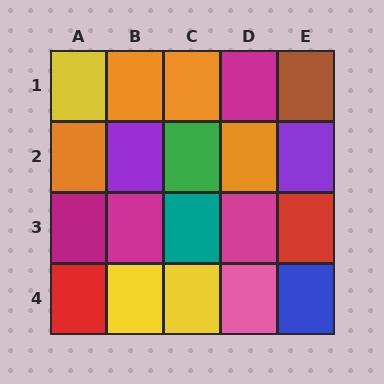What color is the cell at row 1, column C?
Orange.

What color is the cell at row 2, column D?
Orange.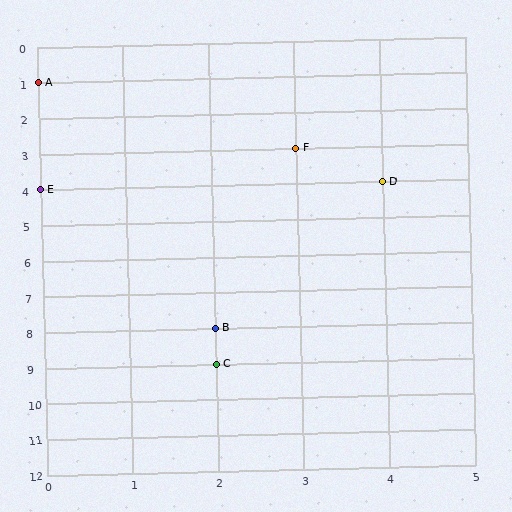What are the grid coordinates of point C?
Point C is at grid coordinates (2, 9).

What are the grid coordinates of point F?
Point F is at grid coordinates (3, 3).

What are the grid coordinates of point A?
Point A is at grid coordinates (0, 1).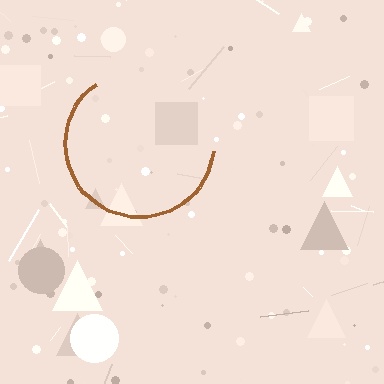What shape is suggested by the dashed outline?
The dashed outline suggests a circle.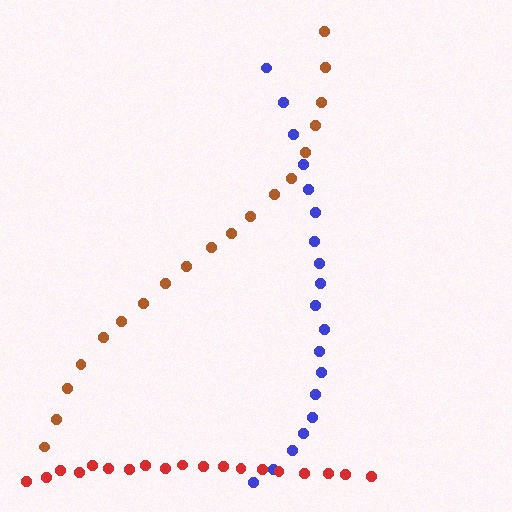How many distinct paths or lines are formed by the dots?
There are 3 distinct paths.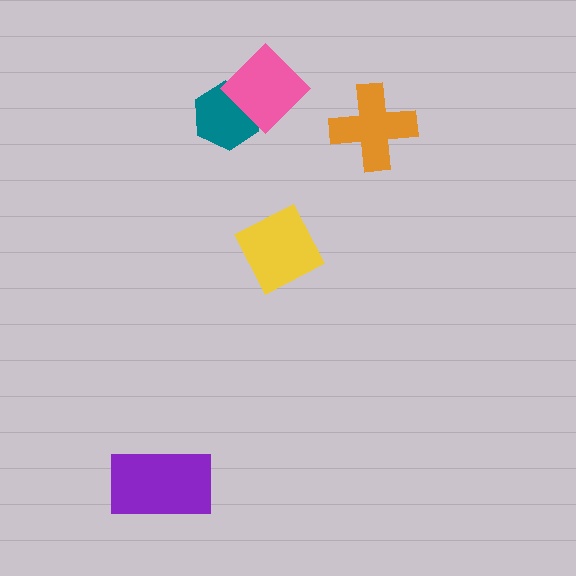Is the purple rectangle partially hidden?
No, no other shape covers it.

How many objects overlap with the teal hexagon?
1 object overlaps with the teal hexagon.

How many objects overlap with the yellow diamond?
0 objects overlap with the yellow diamond.